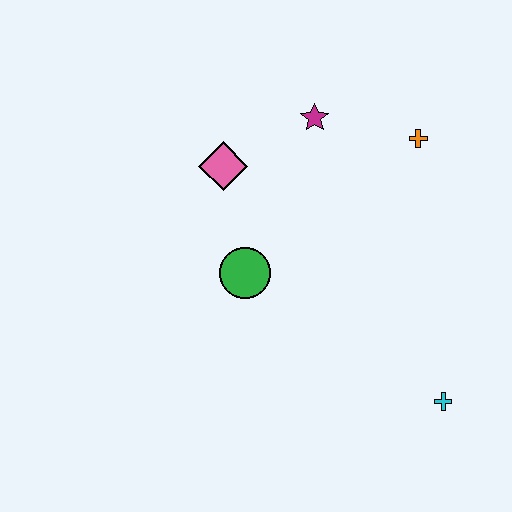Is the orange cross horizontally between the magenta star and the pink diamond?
No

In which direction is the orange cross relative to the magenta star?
The orange cross is to the right of the magenta star.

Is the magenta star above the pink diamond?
Yes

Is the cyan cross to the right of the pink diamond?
Yes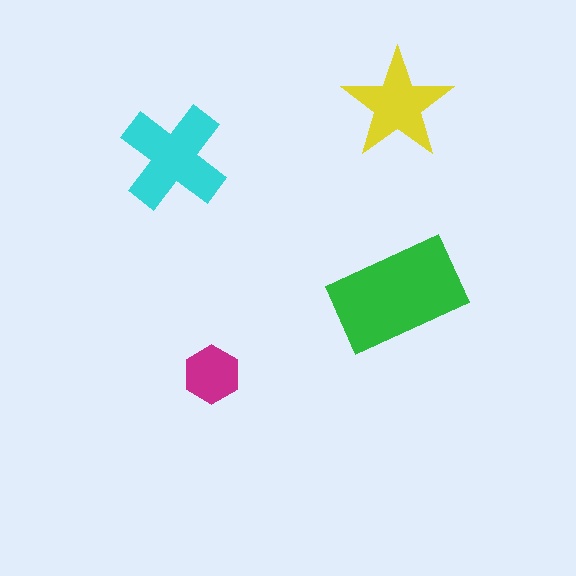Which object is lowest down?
The magenta hexagon is bottommost.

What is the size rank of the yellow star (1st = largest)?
3rd.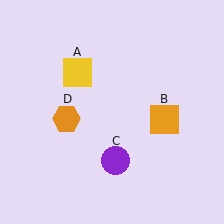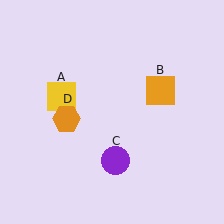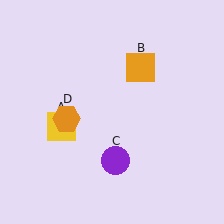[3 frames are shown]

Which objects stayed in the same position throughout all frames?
Purple circle (object C) and orange hexagon (object D) remained stationary.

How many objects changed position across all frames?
2 objects changed position: yellow square (object A), orange square (object B).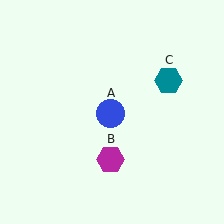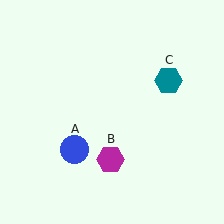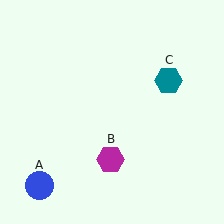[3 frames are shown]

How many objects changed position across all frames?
1 object changed position: blue circle (object A).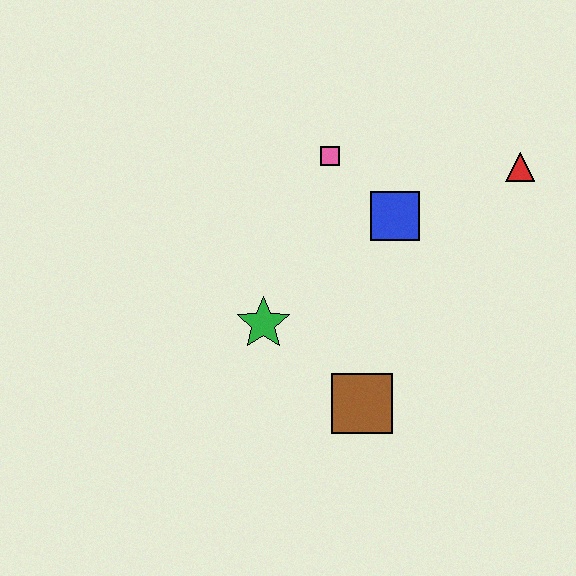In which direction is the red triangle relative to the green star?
The red triangle is to the right of the green star.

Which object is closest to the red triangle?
The blue square is closest to the red triangle.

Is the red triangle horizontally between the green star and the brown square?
No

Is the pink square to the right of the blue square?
No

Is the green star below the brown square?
No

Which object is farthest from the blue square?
The brown square is farthest from the blue square.